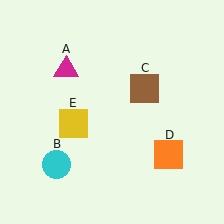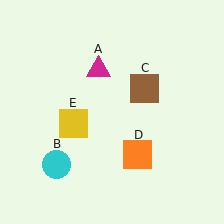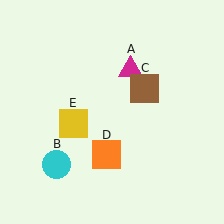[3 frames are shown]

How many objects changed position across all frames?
2 objects changed position: magenta triangle (object A), orange square (object D).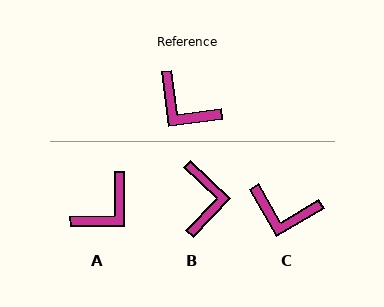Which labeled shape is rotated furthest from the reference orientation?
B, about 129 degrees away.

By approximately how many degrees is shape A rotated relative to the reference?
Approximately 83 degrees counter-clockwise.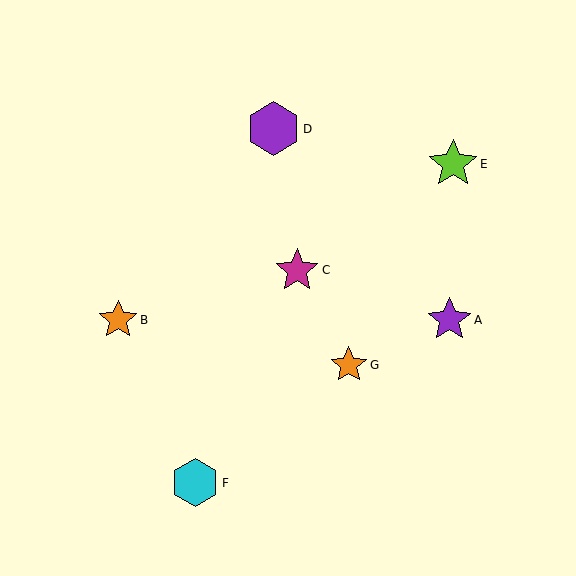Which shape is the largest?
The purple hexagon (labeled D) is the largest.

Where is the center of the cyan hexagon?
The center of the cyan hexagon is at (195, 483).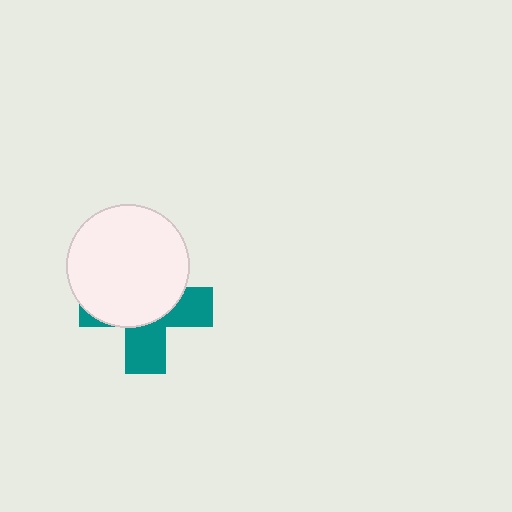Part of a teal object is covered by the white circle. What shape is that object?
It is a cross.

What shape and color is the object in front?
The object in front is a white circle.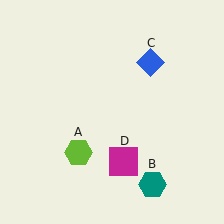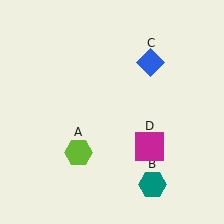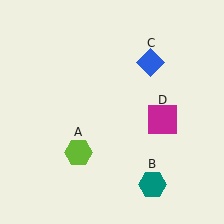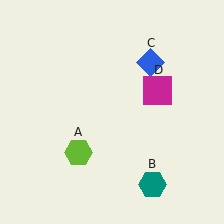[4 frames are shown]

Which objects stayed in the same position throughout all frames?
Lime hexagon (object A) and teal hexagon (object B) and blue diamond (object C) remained stationary.